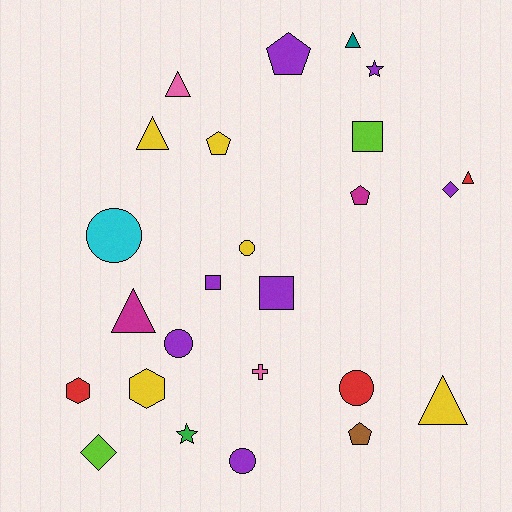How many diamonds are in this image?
There are 2 diamonds.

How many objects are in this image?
There are 25 objects.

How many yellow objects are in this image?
There are 5 yellow objects.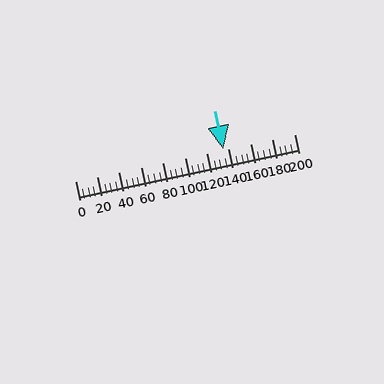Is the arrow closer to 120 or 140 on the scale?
The arrow is closer to 140.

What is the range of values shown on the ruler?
The ruler shows values from 0 to 200.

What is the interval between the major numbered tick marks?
The major tick marks are spaced 20 units apart.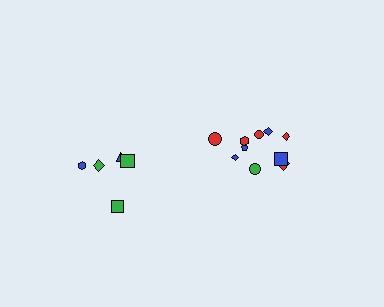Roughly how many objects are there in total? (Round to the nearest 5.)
Roughly 15 objects in total.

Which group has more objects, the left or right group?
The right group.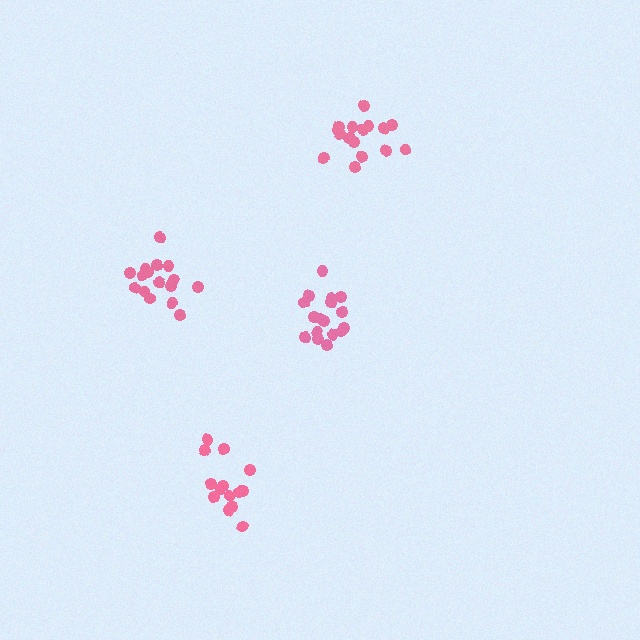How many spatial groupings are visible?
There are 4 spatial groupings.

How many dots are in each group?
Group 1: 15 dots, Group 2: 17 dots, Group 3: 16 dots, Group 4: 16 dots (64 total).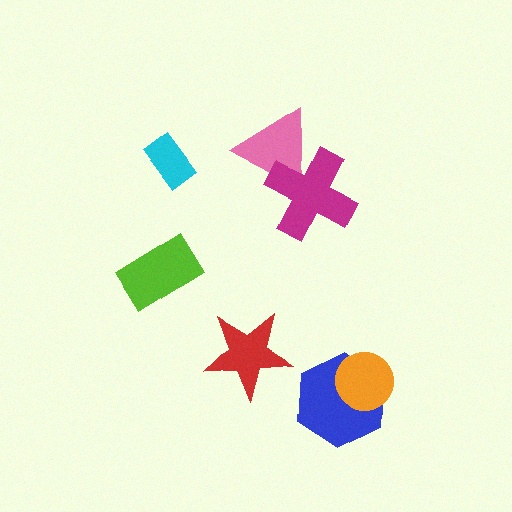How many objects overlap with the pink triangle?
1 object overlaps with the pink triangle.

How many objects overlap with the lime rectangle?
0 objects overlap with the lime rectangle.